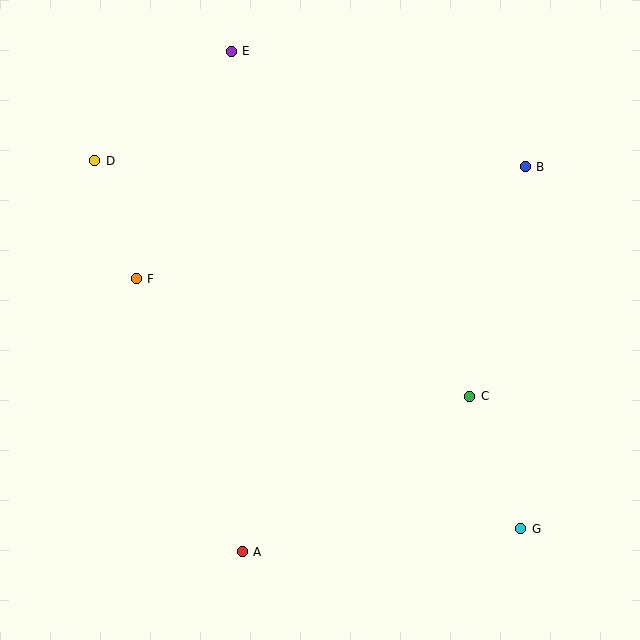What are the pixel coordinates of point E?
Point E is at (231, 51).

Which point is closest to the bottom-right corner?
Point G is closest to the bottom-right corner.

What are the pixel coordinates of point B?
Point B is at (525, 167).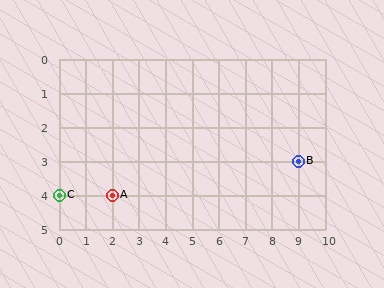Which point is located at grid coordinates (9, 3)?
Point B is at (9, 3).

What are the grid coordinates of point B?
Point B is at grid coordinates (9, 3).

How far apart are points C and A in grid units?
Points C and A are 2 columns apart.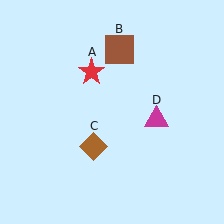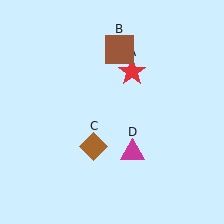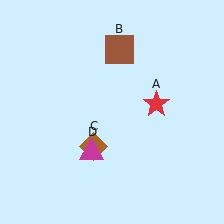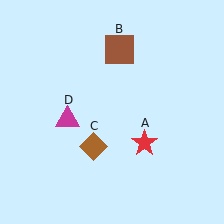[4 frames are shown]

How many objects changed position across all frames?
2 objects changed position: red star (object A), magenta triangle (object D).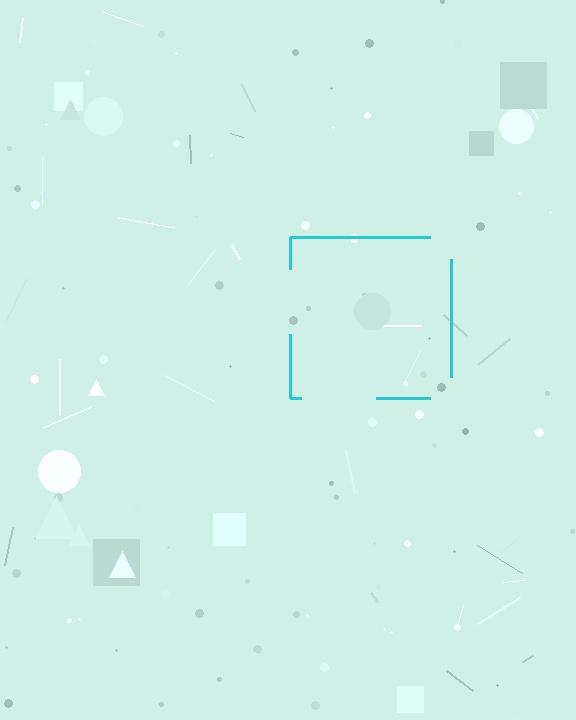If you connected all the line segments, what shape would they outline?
They would outline a square.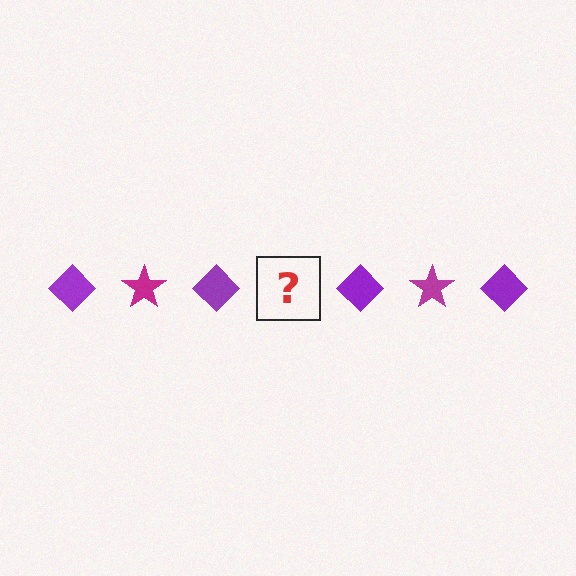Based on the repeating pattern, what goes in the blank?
The blank should be a magenta star.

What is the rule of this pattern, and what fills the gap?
The rule is that the pattern alternates between purple diamond and magenta star. The gap should be filled with a magenta star.